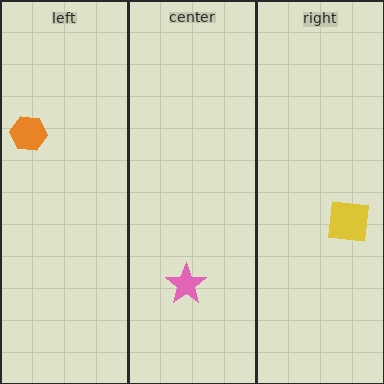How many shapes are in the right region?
1.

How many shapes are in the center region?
1.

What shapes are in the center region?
The pink star.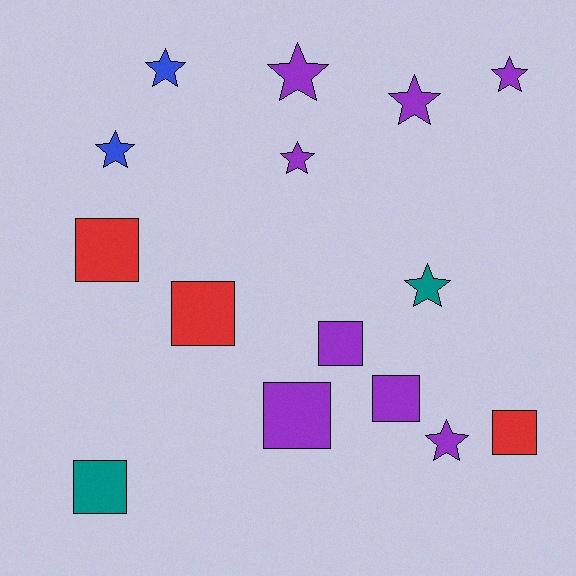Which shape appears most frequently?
Star, with 8 objects.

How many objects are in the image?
There are 15 objects.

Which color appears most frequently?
Purple, with 8 objects.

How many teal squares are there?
There is 1 teal square.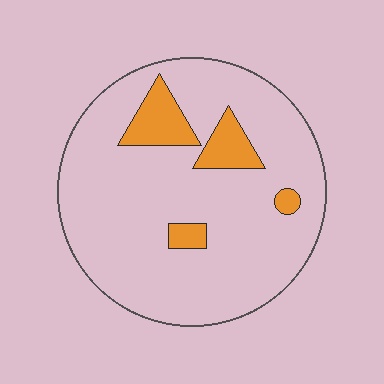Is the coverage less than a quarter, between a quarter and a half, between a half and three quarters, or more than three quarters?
Less than a quarter.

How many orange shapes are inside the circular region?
4.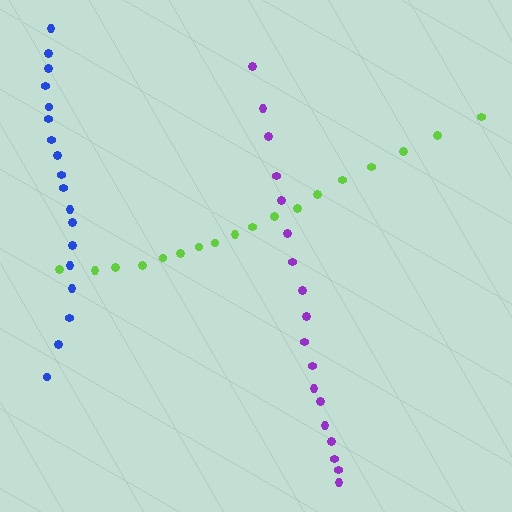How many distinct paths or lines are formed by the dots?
There are 3 distinct paths.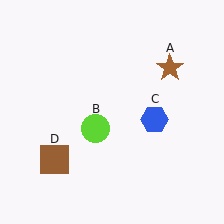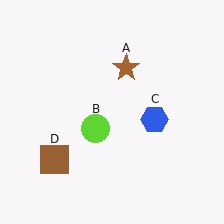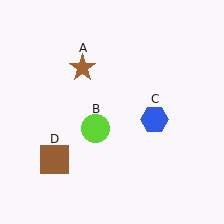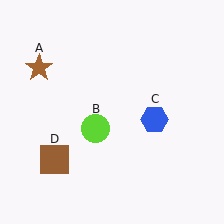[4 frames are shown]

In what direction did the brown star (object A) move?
The brown star (object A) moved left.